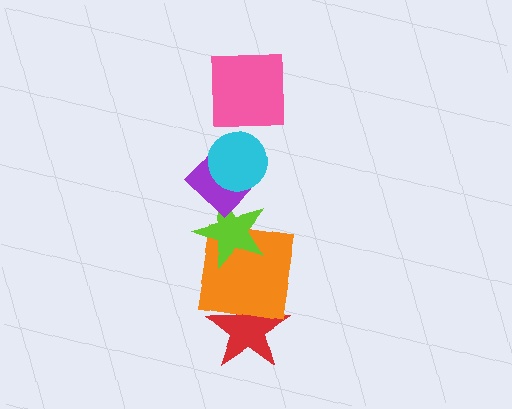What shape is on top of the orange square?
The lime star is on top of the orange square.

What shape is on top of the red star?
The orange square is on top of the red star.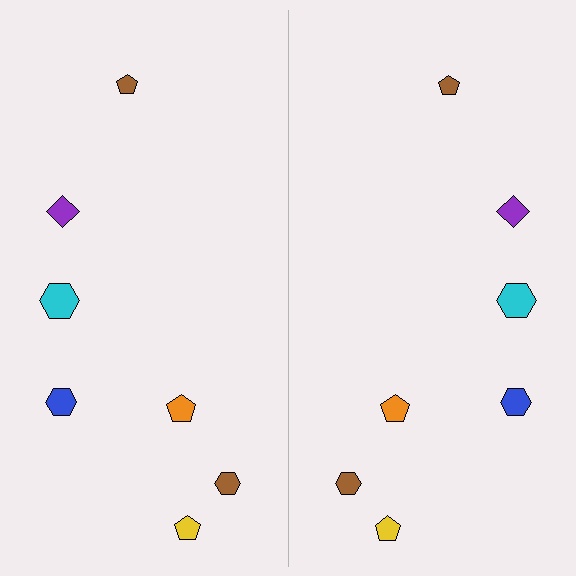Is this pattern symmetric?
Yes, this pattern has bilateral (reflection) symmetry.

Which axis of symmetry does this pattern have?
The pattern has a vertical axis of symmetry running through the center of the image.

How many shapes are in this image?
There are 14 shapes in this image.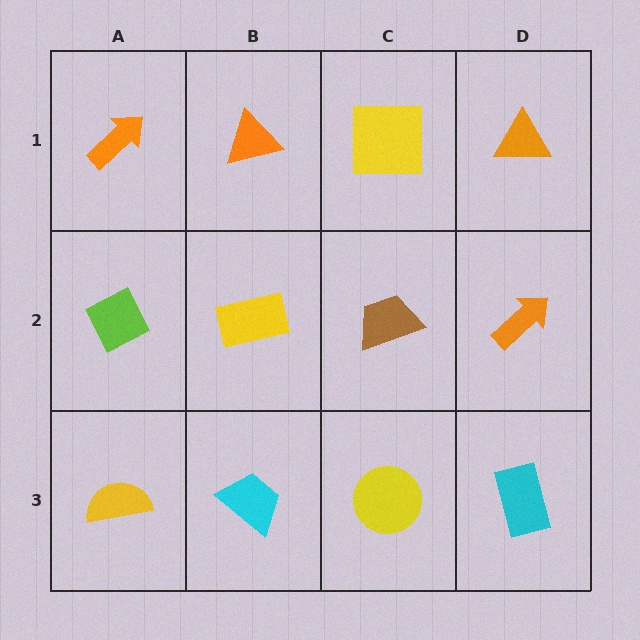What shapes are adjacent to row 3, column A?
A lime diamond (row 2, column A), a cyan trapezoid (row 3, column B).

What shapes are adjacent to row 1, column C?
A brown trapezoid (row 2, column C), an orange triangle (row 1, column B), an orange triangle (row 1, column D).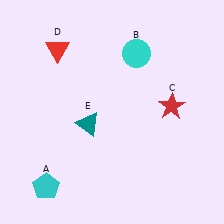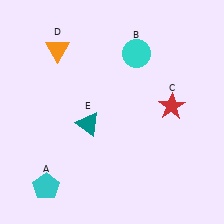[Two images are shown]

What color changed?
The triangle (D) changed from red in Image 1 to orange in Image 2.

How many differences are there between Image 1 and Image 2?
There is 1 difference between the two images.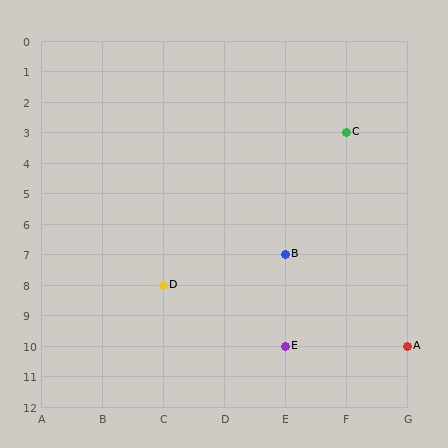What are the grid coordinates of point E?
Point E is at grid coordinates (E, 10).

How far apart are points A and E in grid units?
Points A and E are 2 columns apart.